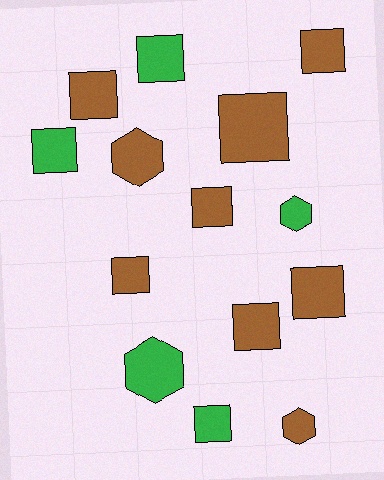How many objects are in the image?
There are 14 objects.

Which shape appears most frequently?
Square, with 10 objects.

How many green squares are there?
There are 3 green squares.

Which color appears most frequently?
Brown, with 9 objects.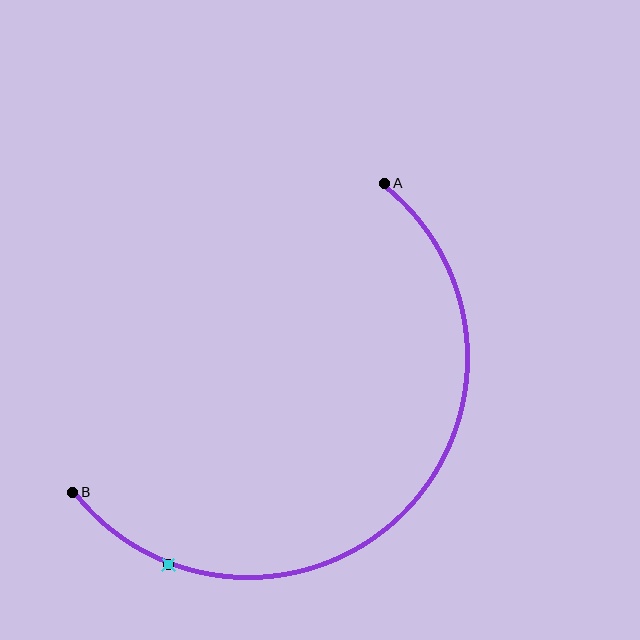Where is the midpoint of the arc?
The arc midpoint is the point on the curve farthest from the straight line joining A and B. It sits below and to the right of that line.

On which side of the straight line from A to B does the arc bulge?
The arc bulges below and to the right of the straight line connecting A and B.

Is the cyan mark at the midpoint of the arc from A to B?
No. The cyan mark lies on the arc but is closer to endpoint B. The arc midpoint would be at the point on the curve equidistant along the arc from both A and B.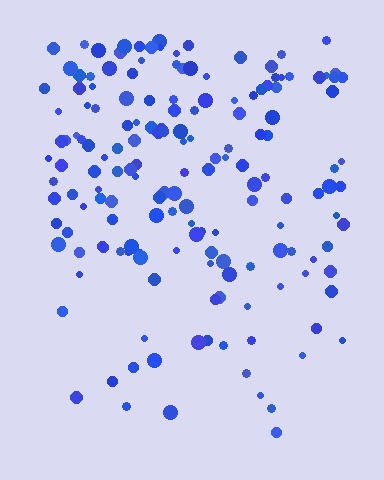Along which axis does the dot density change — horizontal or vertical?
Vertical.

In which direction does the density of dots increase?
From bottom to top, with the top side densest.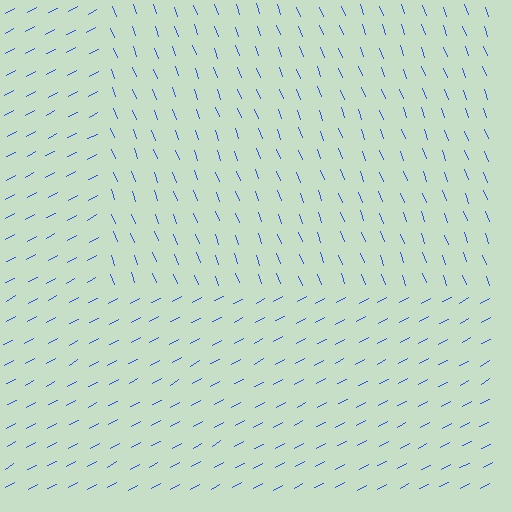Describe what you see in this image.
The image is filled with small blue line segments. A rectangle region in the image has lines oriented differently from the surrounding lines, creating a visible texture boundary.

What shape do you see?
I see a rectangle.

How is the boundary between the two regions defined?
The boundary is defined purely by a change in line orientation (approximately 82 degrees difference). All lines are the same color and thickness.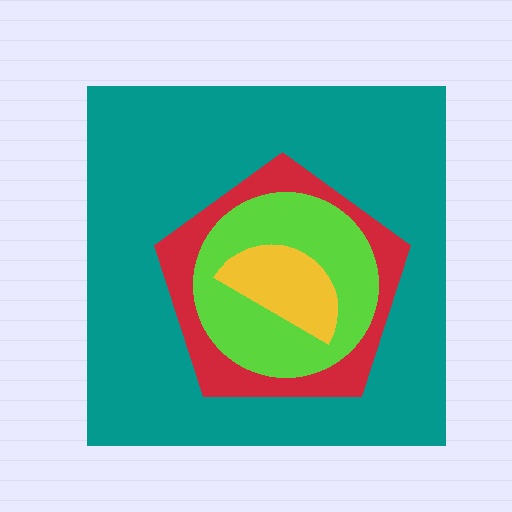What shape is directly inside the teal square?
The red pentagon.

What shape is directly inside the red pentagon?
The lime circle.